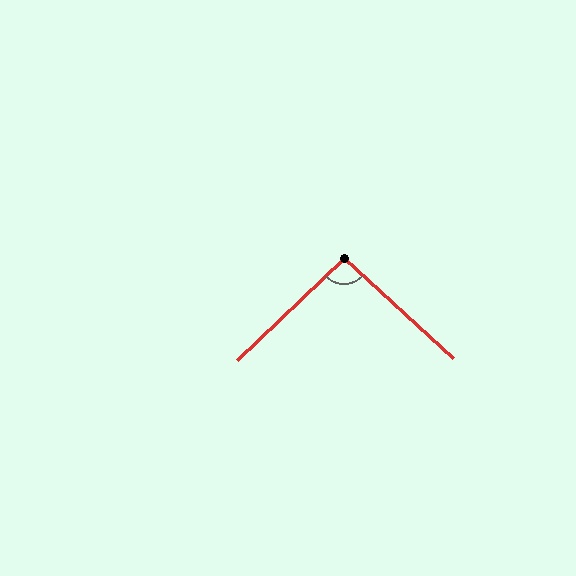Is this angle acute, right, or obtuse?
It is approximately a right angle.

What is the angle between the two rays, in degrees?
Approximately 94 degrees.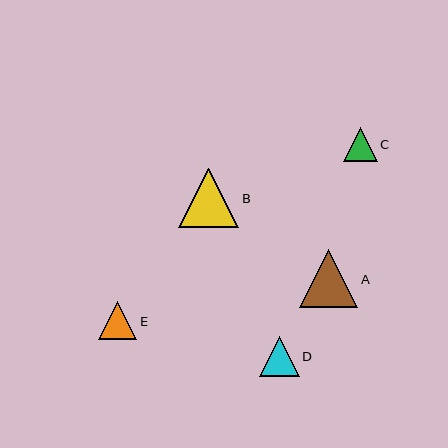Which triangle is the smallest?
Triangle C is the smallest with a size of approximately 34 pixels.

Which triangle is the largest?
Triangle B is the largest with a size of approximately 60 pixels.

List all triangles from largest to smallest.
From largest to smallest: B, A, D, E, C.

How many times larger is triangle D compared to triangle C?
Triangle D is approximately 1.2 times the size of triangle C.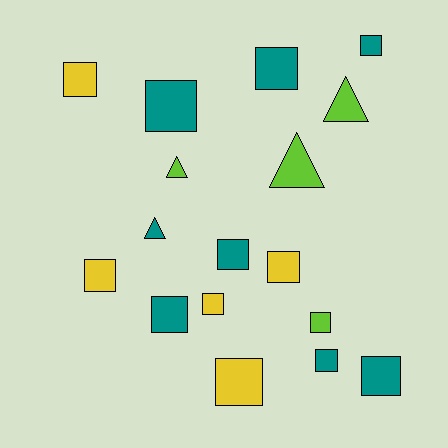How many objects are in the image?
There are 17 objects.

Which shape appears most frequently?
Square, with 13 objects.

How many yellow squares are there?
There are 5 yellow squares.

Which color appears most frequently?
Teal, with 8 objects.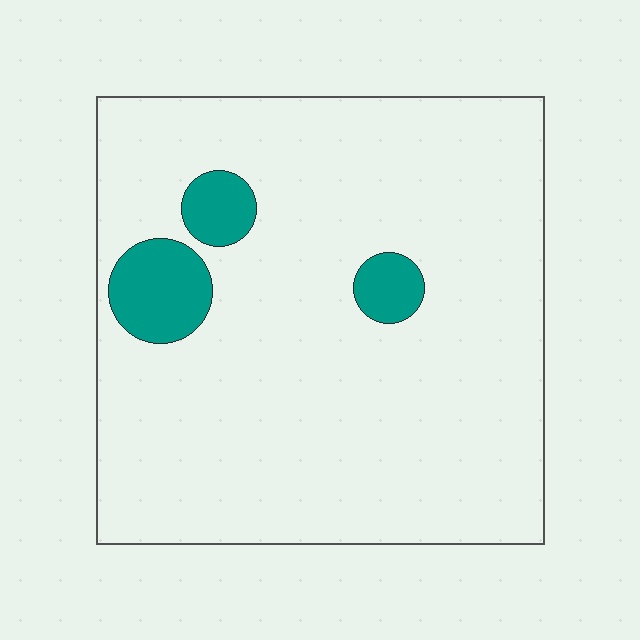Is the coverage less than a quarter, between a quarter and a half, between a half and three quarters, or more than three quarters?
Less than a quarter.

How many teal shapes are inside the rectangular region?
3.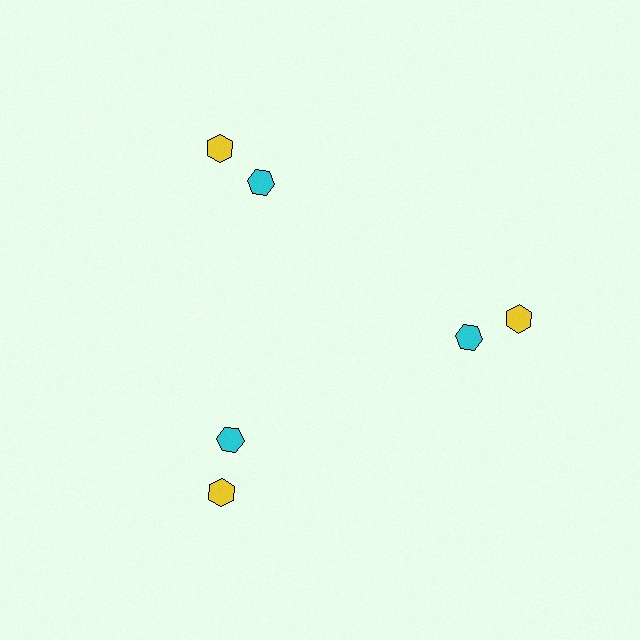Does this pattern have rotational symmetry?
Yes, this pattern has 3-fold rotational symmetry. It looks the same after rotating 120 degrees around the center.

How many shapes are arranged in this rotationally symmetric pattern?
There are 6 shapes, arranged in 3 groups of 2.